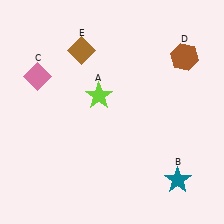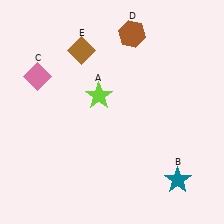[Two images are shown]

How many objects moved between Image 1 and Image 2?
1 object moved between the two images.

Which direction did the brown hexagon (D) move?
The brown hexagon (D) moved left.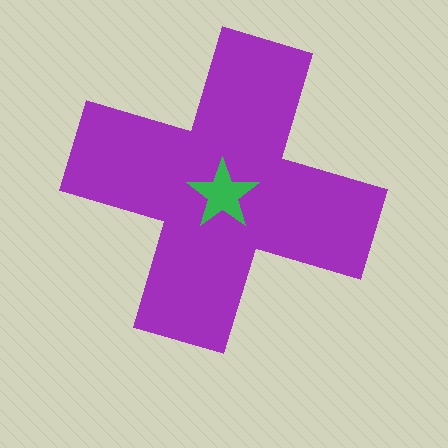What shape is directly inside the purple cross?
The green star.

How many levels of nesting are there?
2.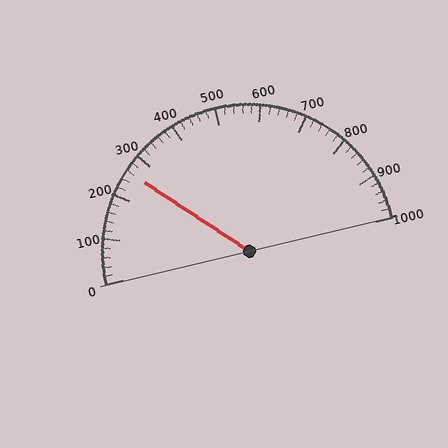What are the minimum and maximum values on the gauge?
The gauge ranges from 0 to 1000.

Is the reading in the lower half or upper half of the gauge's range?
The reading is in the lower half of the range (0 to 1000).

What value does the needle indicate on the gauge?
The needle indicates approximately 260.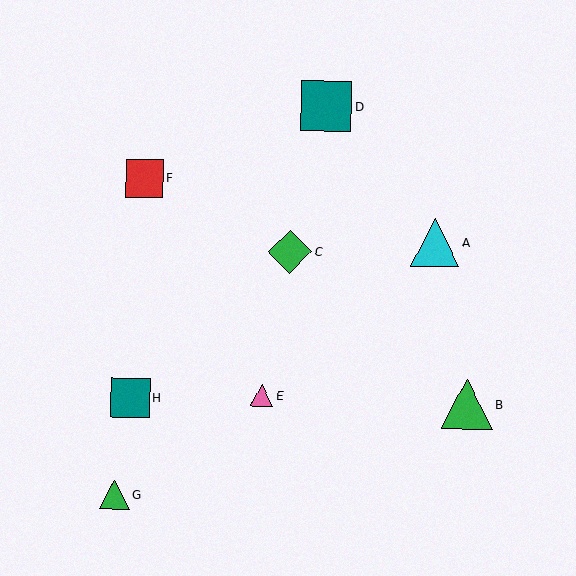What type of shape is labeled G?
Shape G is a green triangle.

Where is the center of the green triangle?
The center of the green triangle is at (114, 494).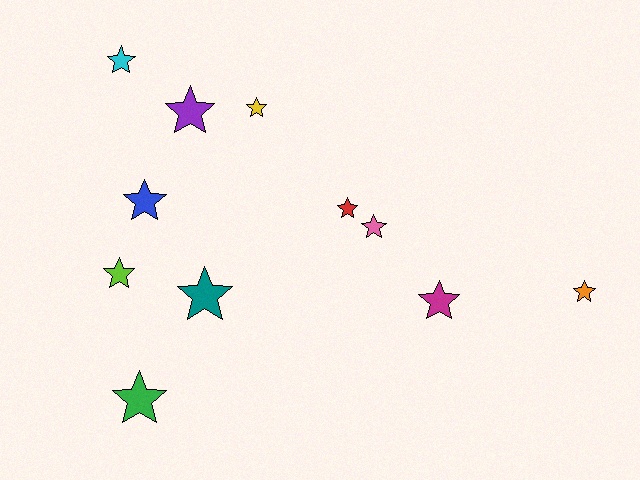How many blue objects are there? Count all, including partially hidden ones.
There is 1 blue object.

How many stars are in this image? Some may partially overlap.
There are 11 stars.